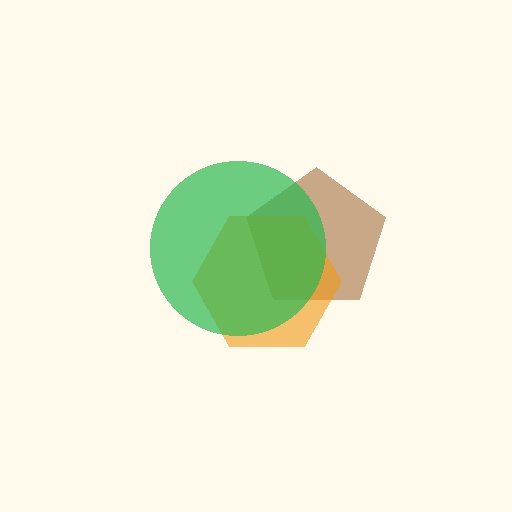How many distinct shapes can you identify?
There are 3 distinct shapes: a brown pentagon, an orange hexagon, a green circle.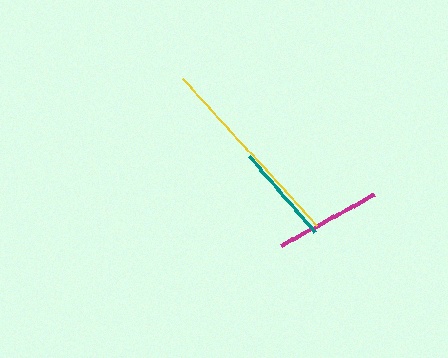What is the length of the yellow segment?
The yellow segment is approximately 198 pixels long.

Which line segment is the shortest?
The teal line is the shortest at approximately 100 pixels.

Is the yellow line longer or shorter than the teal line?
The yellow line is longer than the teal line.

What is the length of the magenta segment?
The magenta segment is approximately 107 pixels long.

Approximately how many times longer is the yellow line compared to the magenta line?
The yellow line is approximately 1.9 times the length of the magenta line.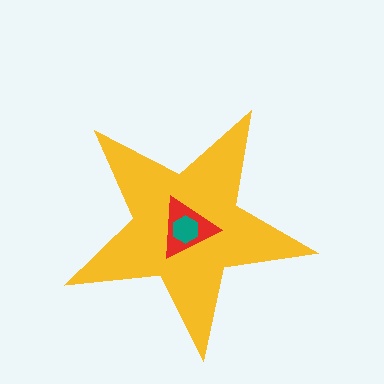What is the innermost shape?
The teal hexagon.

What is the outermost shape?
The yellow star.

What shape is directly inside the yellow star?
The red triangle.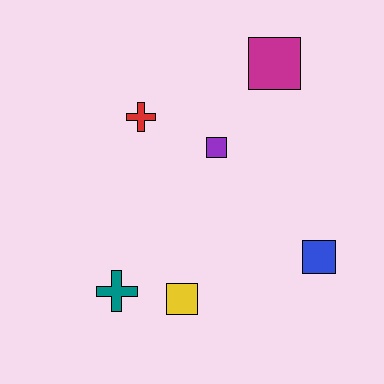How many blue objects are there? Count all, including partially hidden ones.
There is 1 blue object.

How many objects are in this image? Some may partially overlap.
There are 6 objects.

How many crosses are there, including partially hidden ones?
There are 2 crosses.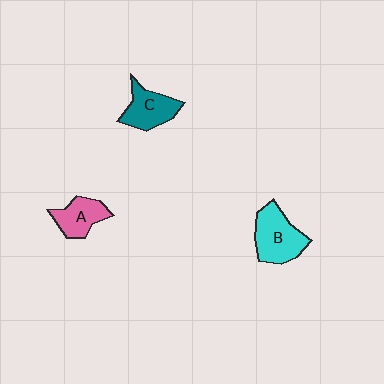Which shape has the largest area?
Shape B (cyan).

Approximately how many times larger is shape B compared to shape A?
Approximately 1.4 times.